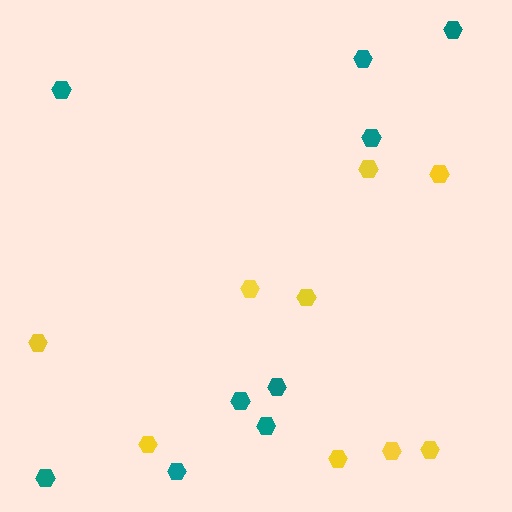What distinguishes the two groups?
There are 2 groups: one group of yellow hexagons (9) and one group of teal hexagons (9).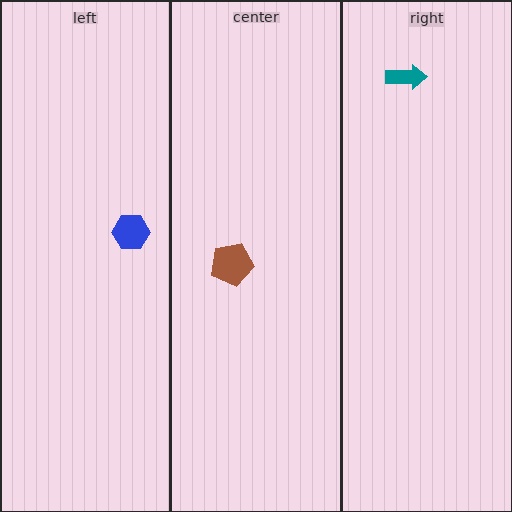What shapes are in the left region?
The blue hexagon.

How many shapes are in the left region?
1.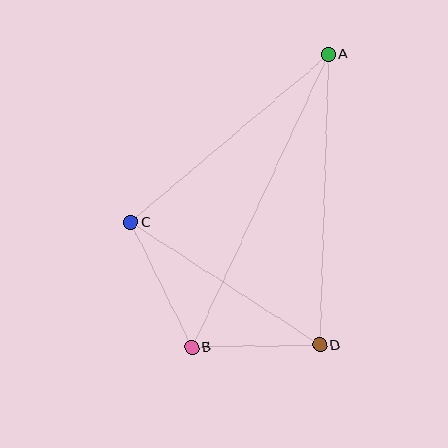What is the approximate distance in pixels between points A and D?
The distance between A and D is approximately 291 pixels.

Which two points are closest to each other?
Points B and D are closest to each other.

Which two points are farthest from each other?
Points A and B are farthest from each other.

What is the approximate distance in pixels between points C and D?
The distance between C and D is approximately 225 pixels.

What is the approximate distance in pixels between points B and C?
The distance between B and C is approximately 139 pixels.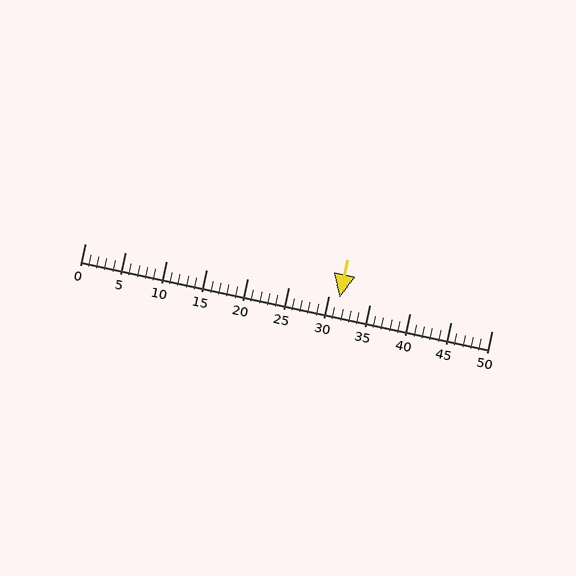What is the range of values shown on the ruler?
The ruler shows values from 0 to 50.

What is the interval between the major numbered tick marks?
The major tick marks are spaced 5 units apart.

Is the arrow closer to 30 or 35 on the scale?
The arrow is closer to 30.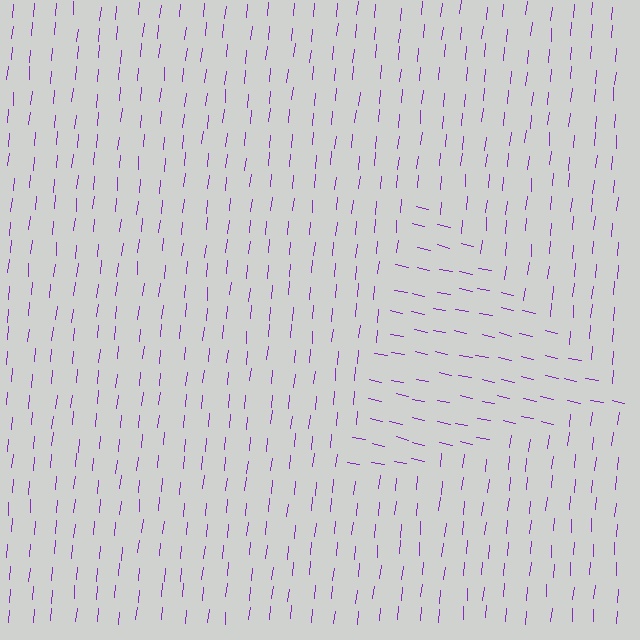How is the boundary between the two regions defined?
The boundary is defined purely by a change in line orientation (approximately 83 degrees difference). All lines are the same color and thickness.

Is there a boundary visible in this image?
Yes, there is a texture boundary formed by a change in line orientation.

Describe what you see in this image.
The image is filled with small purple line segments. A triangle region in the image has lines oriented differently from the surrounding lines, creating a visible texture boundary.